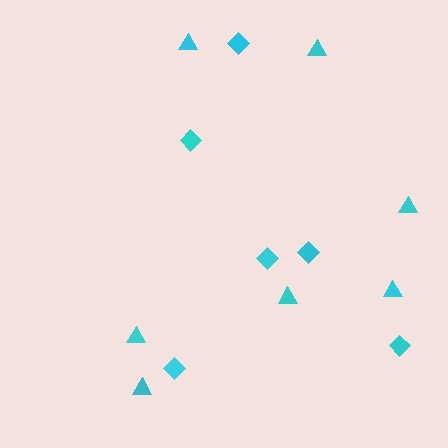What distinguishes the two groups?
There are 2 groups: one group of triangles (7) and one group of diamonds (6).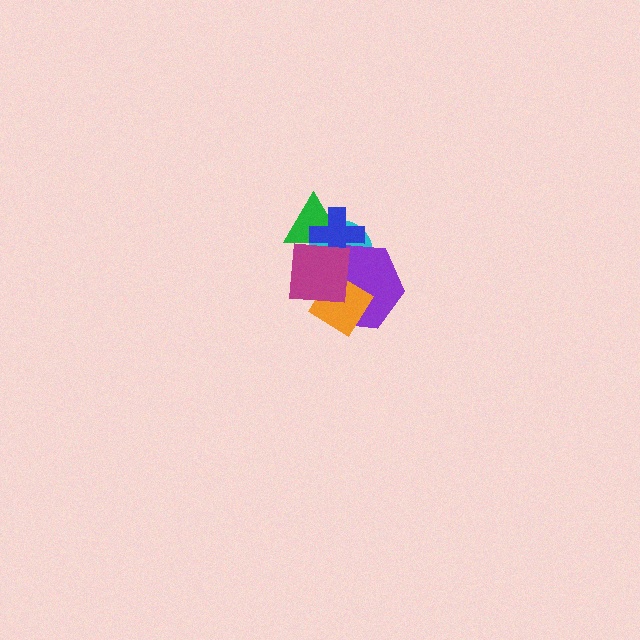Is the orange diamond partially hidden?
Yes, it is partially covered by another shape.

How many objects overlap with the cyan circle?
5 objects overlap with the cyan circle.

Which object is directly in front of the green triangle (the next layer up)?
The blue cross is directly in front of the green triangle.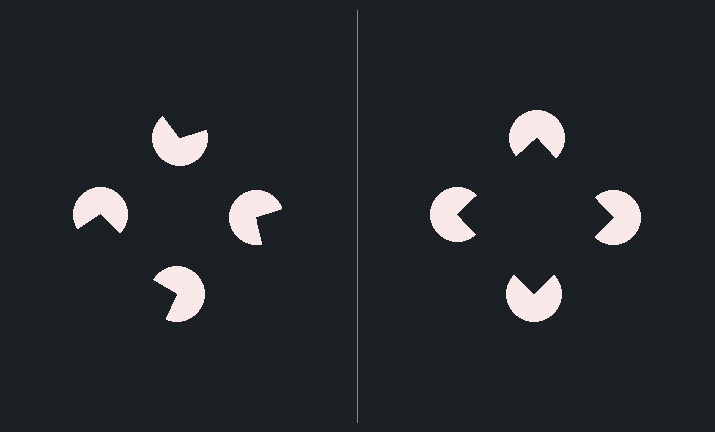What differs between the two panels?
The pac-man discs are positioned identically on both sides; only the wedge orientations differ. On the right they align to a square; on the left they are misaligned.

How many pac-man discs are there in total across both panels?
8 — 4 on each side.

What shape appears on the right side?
An illusory square.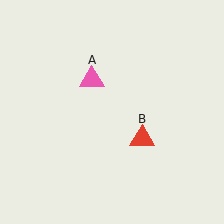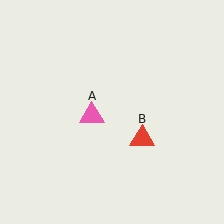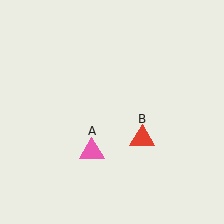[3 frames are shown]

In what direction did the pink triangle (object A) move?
The pink triangle (object A) moved down.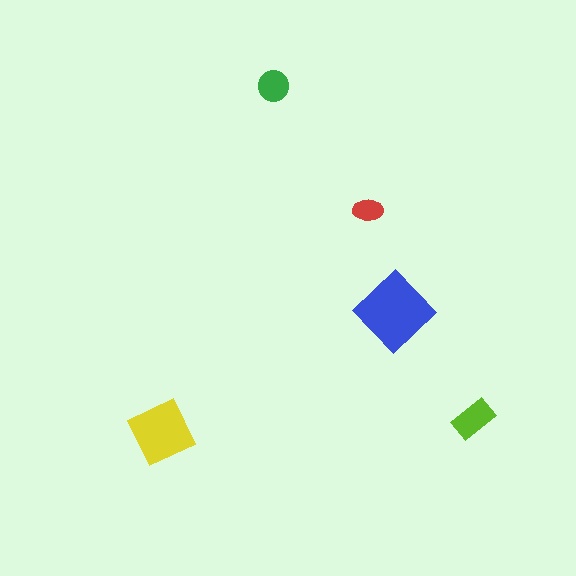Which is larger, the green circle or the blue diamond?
The blue diamond.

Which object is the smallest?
The red ellipse.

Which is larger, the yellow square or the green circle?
The yellow square.